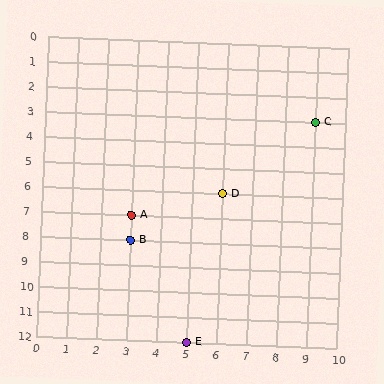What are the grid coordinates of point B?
Point B is at grid coordinates (3, 8).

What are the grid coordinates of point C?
Point C is at grid coordinates (9, 3).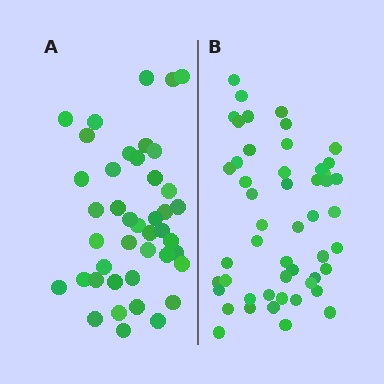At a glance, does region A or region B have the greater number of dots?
Region B (the right region) has more dots.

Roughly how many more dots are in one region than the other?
Region B has roughly 8 or so more dots than region A.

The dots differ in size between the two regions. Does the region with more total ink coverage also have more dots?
No. Region A has more total ink coverage because its dots are larger, but region B actually contains more individual dots. Total area can be misleading — the number of items is what matters here.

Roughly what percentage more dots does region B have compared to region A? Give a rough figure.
About 20% more.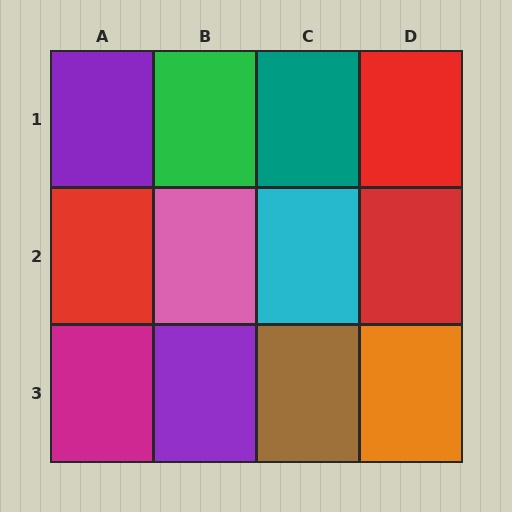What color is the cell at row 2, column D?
Red.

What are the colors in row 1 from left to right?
Purple, green, teal, red.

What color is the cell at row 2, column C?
Cyan.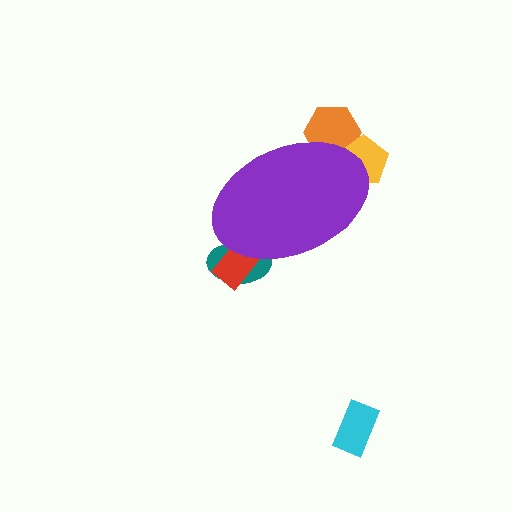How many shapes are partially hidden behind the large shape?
4 shapes are partially hidden.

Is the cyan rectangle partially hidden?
No, the cyan rectangle is fully visible.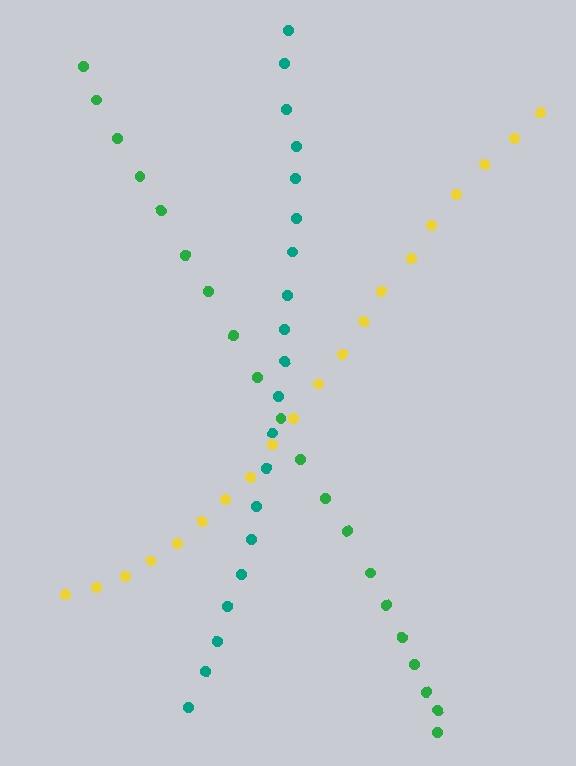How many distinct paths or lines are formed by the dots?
There are 3 distinct paths.